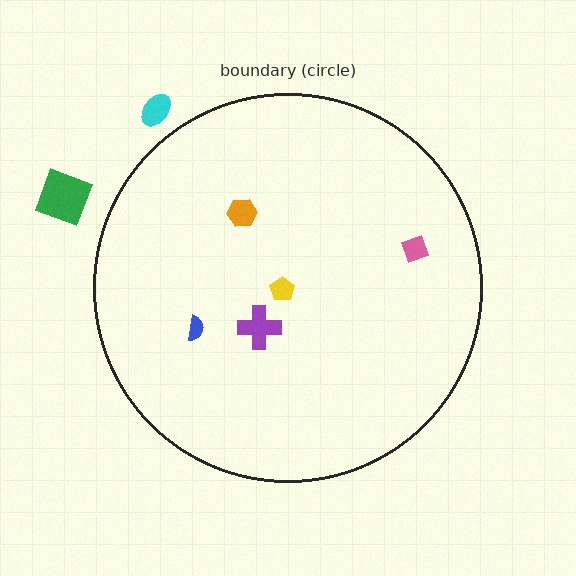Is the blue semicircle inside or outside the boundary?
Inside.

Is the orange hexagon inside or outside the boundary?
Inside.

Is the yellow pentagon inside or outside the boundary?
Inside.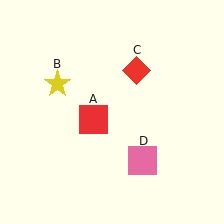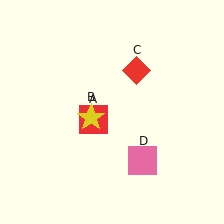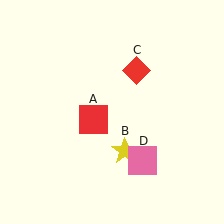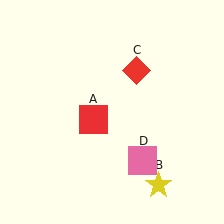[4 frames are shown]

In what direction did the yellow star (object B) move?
The yellow star (object B) moved down and to the right.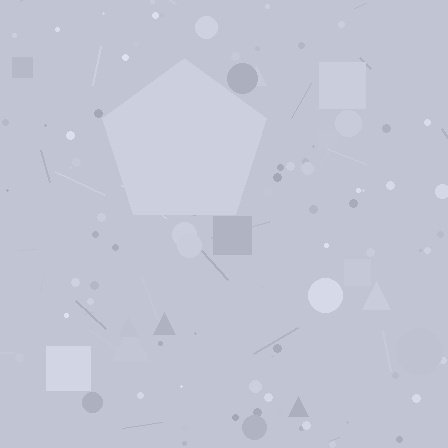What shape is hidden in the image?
A pentagon is hidden in the image.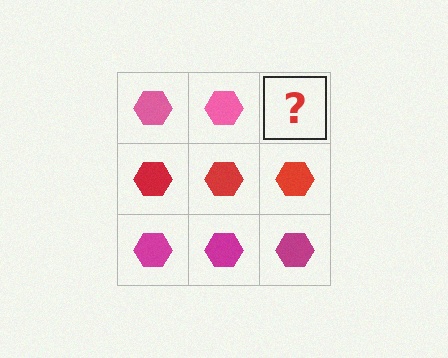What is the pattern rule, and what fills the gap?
The rule is that each row has a consistent color. The gap should be filled with a pink hexagon.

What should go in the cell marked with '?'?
The missing cell should contain a pink hexagon.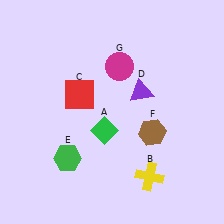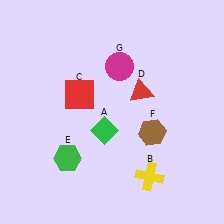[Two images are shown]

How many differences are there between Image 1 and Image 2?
There is 1 difference between the two images.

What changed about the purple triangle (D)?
In Image 1, D is purple. In Image 2, it changed to red.